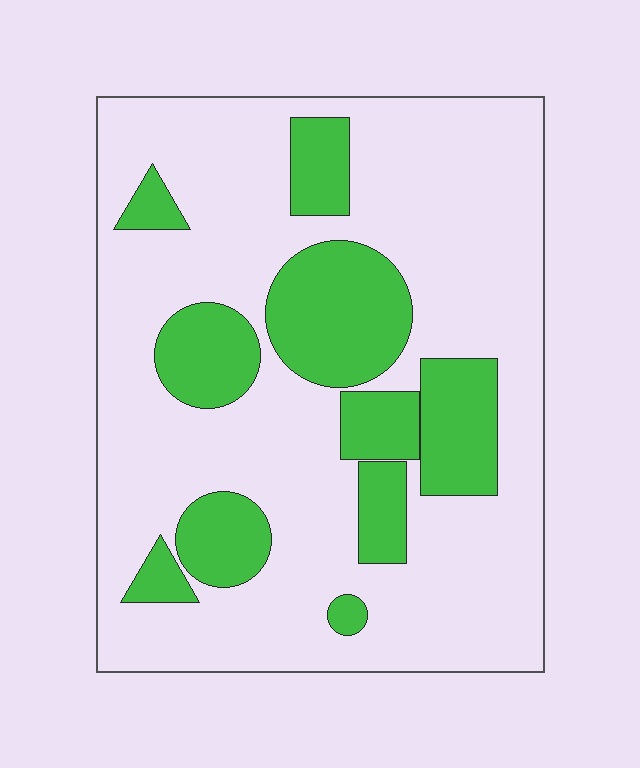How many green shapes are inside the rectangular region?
10.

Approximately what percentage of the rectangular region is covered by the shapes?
Approximately 25%.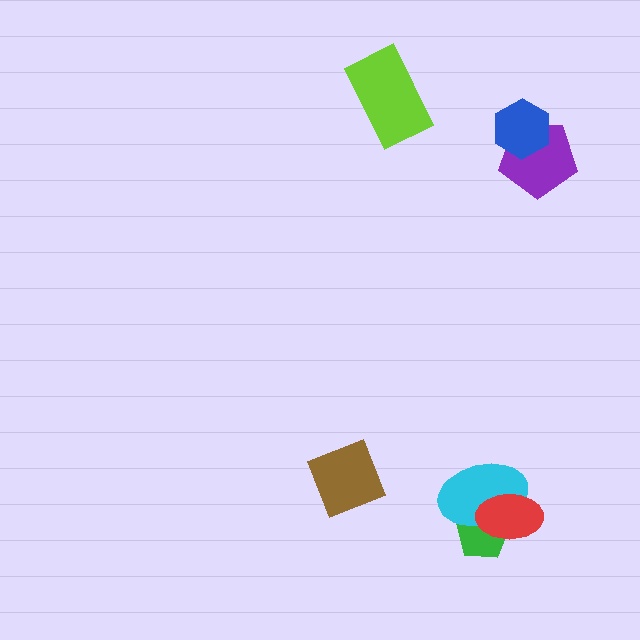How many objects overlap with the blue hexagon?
1 object overlaps with the blue hexagon.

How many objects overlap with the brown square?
0 objects overlap with the brown square.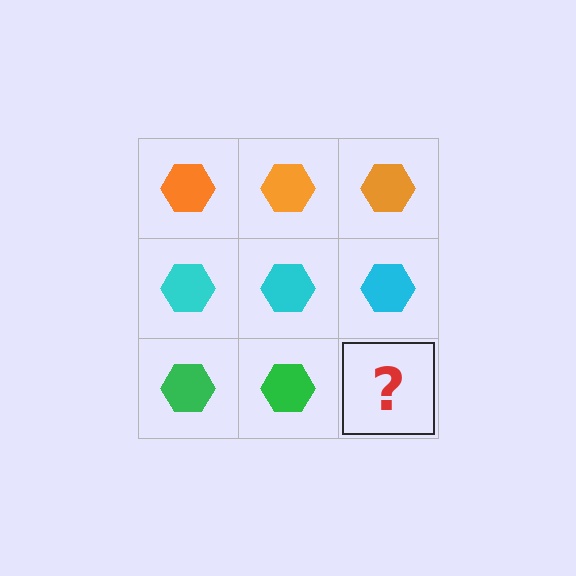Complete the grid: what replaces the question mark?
The question mark should be replaced with a green hexagon.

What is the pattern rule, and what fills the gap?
The rule is that each row has a consistent color. The gap should be filled with a green hexagon.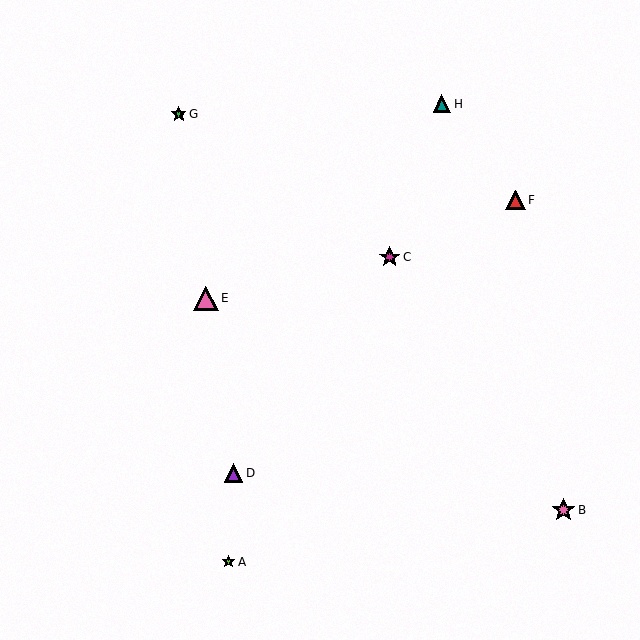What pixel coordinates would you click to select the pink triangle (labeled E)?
Click at (206, 298) to select the pink triangle E.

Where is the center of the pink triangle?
The center of the pink triangle is at (206, 298).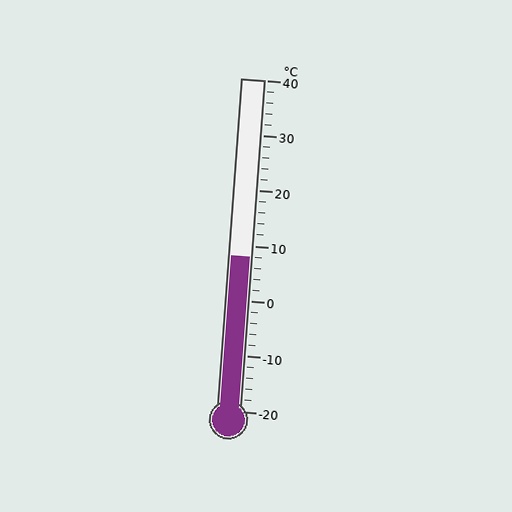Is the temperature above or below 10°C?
The temperature is below 10°C.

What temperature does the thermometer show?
The thermometer shows approximately 8°C.